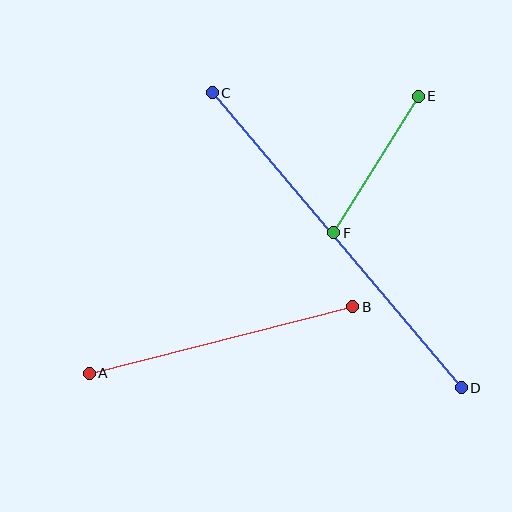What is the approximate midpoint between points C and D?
The midpoint is at approximately (337, 240) pixels.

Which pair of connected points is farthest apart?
Points C and D are farthest apart.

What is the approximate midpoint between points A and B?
The midpoint is at approximately (221, 340) pixels.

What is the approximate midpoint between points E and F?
The midpoint is at approximately (376, 164) pixels.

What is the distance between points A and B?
The distance is approximately 272 pixels.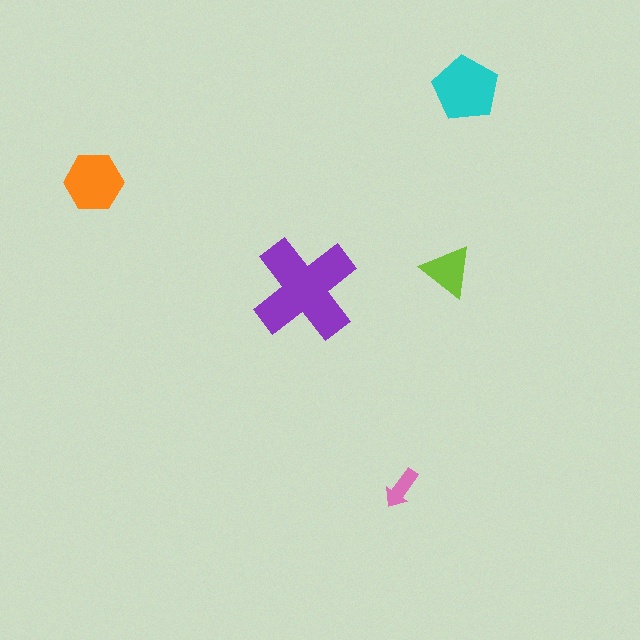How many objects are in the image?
There are 5 objects in the image.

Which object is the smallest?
The pink arrow.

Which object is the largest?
The purple cross.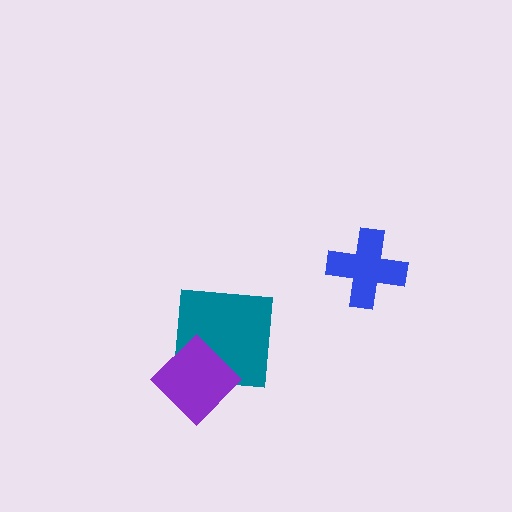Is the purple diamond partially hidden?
No, no other shape covers it.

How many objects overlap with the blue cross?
0 objects overlap with the blue cross.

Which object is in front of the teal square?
The purple diamond is in front of the teal square.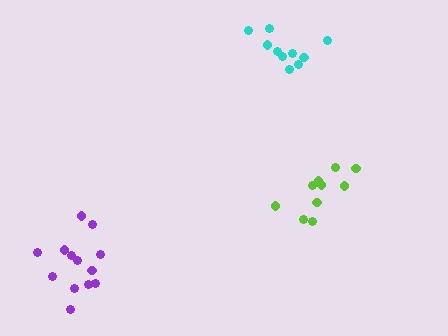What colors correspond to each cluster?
The clusters are colored: purple, lime, cyan.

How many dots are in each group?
Group 1: 13 dots, Group 2: 10 dots, Group 3: 10 dots (33 total).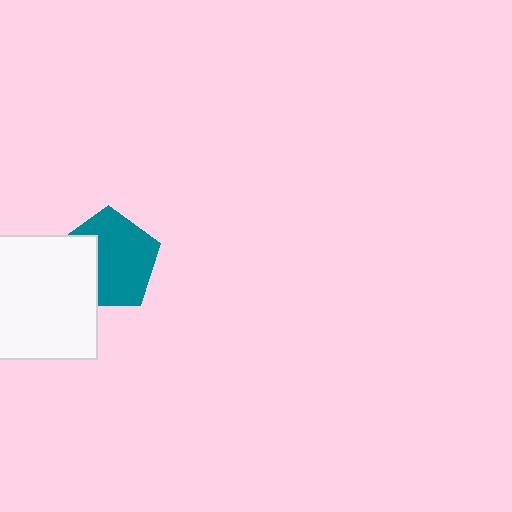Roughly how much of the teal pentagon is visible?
Most of it is visible (roughly 69%).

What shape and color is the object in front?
The object in front is a white square.